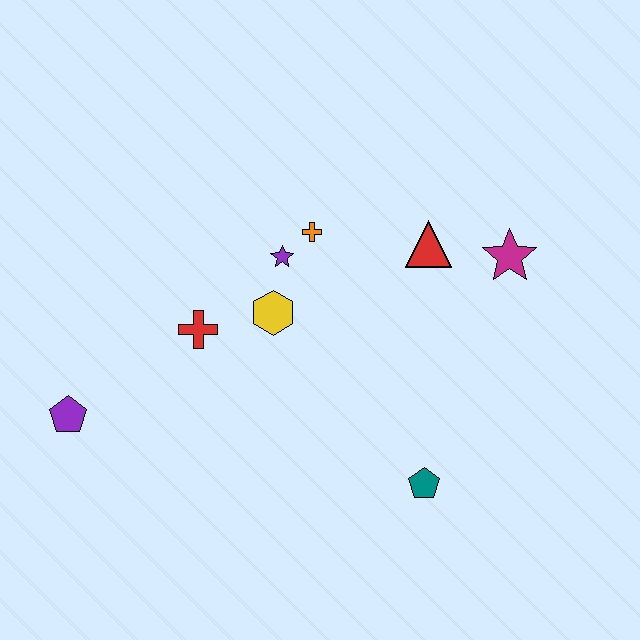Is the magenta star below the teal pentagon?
No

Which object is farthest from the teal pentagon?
The purple pentagon is farthest from the teal pentagon.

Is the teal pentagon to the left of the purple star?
No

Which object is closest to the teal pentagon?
The yellow hexagon is closest to the teal pentagon.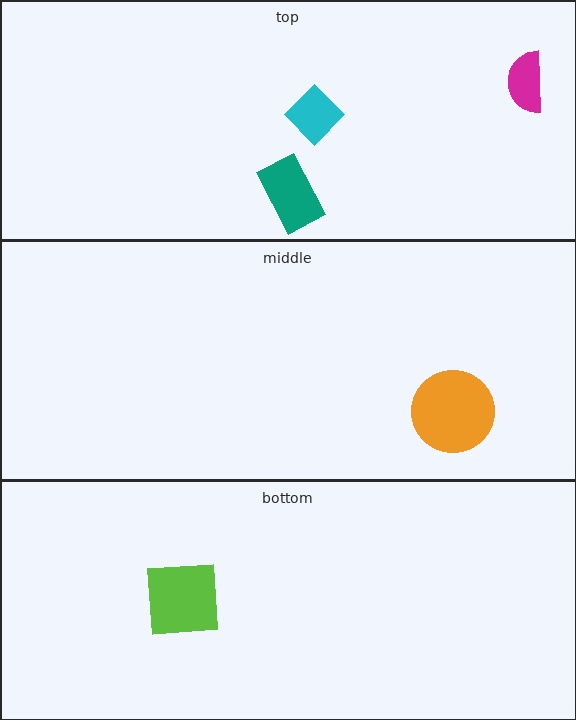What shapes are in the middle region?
The orange circle.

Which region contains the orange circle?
The middle region.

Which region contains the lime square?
The bottom region.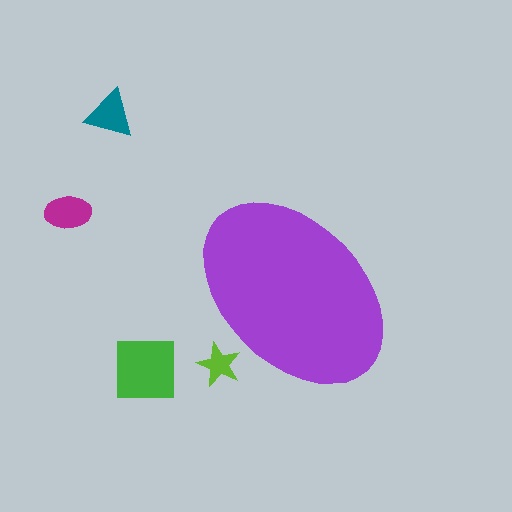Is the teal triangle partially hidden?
No, the teal triangle is fully visible.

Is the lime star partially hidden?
Yes, the lime star is partially hidden behind the purple ellipse.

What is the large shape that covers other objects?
A purple ellipse.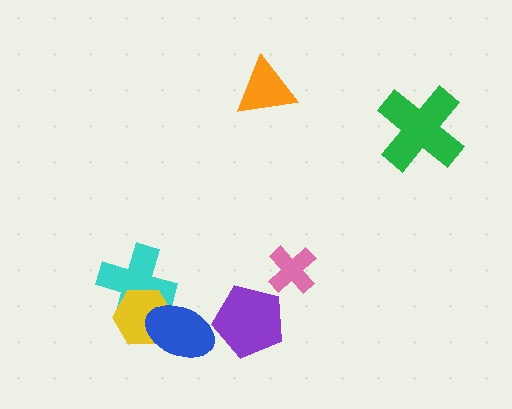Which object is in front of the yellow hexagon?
The blue ellipse is in front of the yellow hexagon.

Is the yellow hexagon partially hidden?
Yes, it is partially covered by another shape.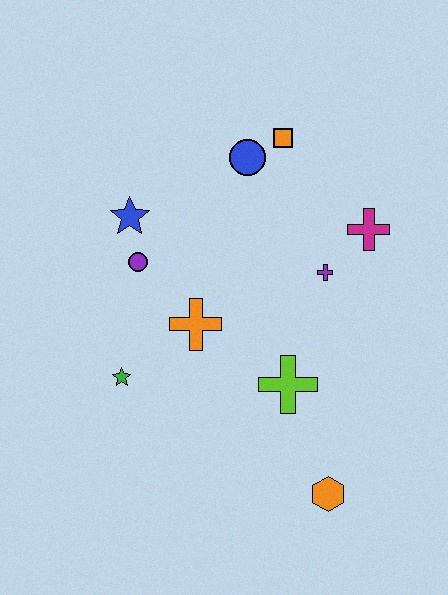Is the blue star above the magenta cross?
Yes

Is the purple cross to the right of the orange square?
Yes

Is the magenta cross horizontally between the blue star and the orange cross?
No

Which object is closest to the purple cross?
The magenta cross is closest to the purple cross.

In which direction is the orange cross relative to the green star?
The orange cross is to the right of the green star.